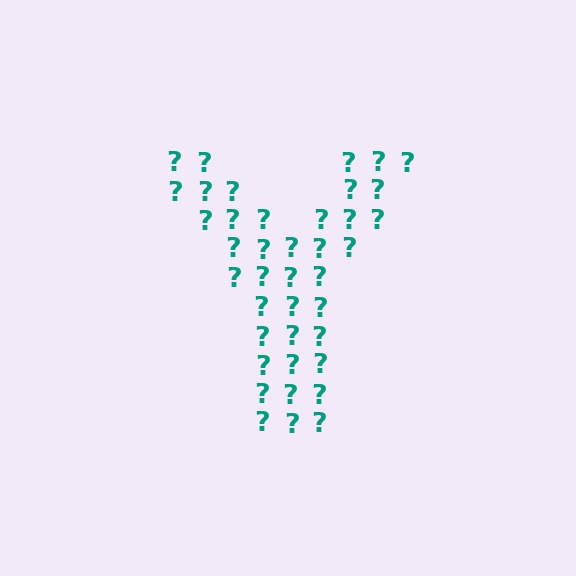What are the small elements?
The small elements are question marks.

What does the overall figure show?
The overall figure shows the letter Y.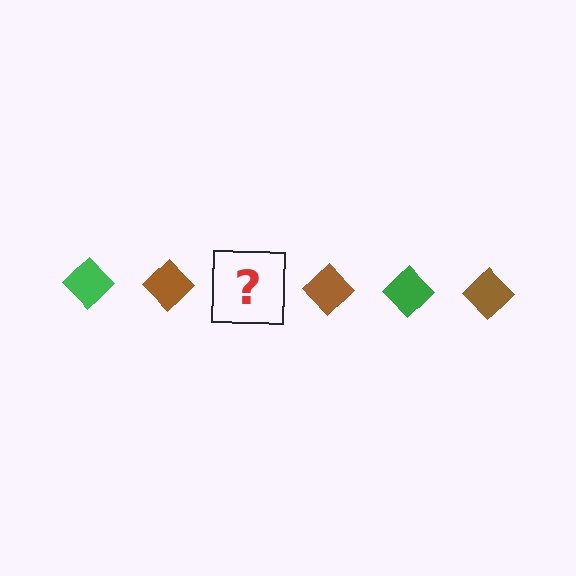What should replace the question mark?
The question mark should be replaced with a green diamond.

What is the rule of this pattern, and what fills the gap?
The rule is that the pattern cycles through green, brown diamonds. The gap should be filled with a green diamond.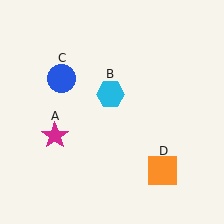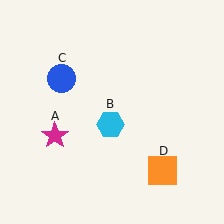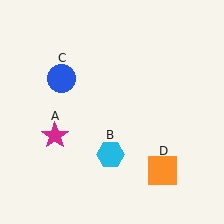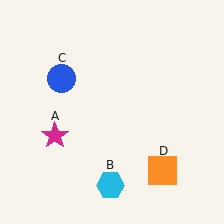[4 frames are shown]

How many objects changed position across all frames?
1 object changed position: cyan hexagon (object B).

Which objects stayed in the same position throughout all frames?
Magenta star (object A) and blue circle (object C) and orange square (object D) remained stationary.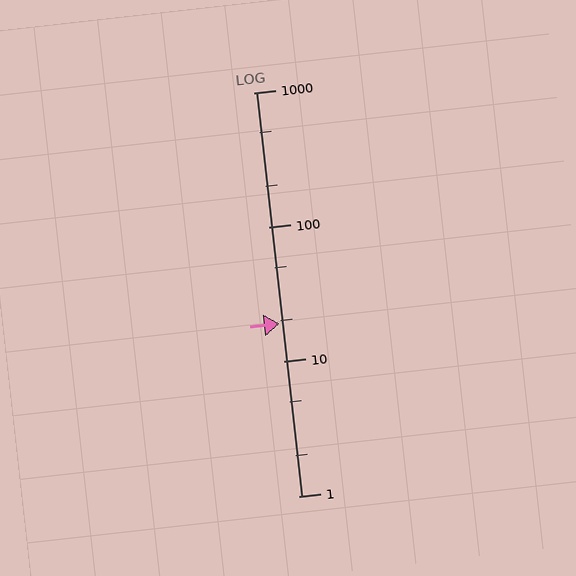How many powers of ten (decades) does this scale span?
The scale spans 3 decades, from 1 to 1000.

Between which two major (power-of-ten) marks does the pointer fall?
The pointer is between 10 and 100.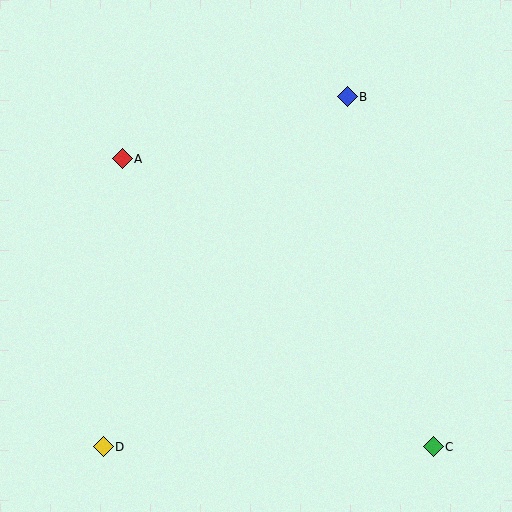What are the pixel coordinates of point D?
Point D is at (103, 447).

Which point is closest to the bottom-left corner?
Point D is closest to the bottom-left corner.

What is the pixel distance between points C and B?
The distance between C and B is 360 pixels.